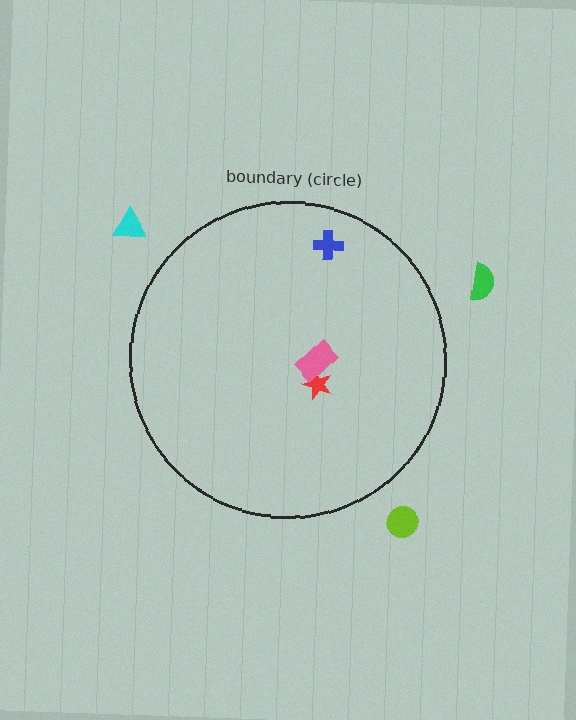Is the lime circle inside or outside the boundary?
Outside.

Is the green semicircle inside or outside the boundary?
Outside.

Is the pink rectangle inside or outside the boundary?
Inside.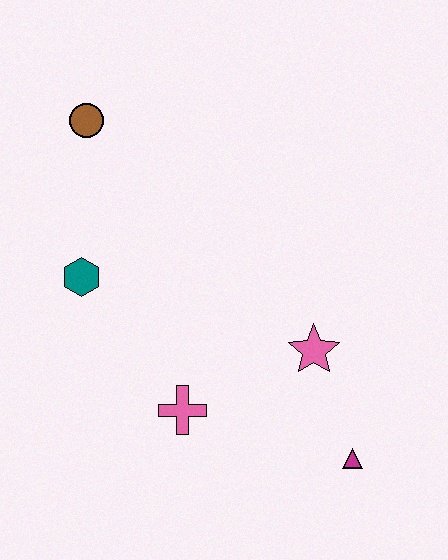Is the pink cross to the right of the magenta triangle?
No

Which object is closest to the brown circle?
The teal hexagon is closest to the brown circle.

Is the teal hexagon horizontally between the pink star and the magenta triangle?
No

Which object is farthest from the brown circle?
The magenta triangle is farthest from the brown circle.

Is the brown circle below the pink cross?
No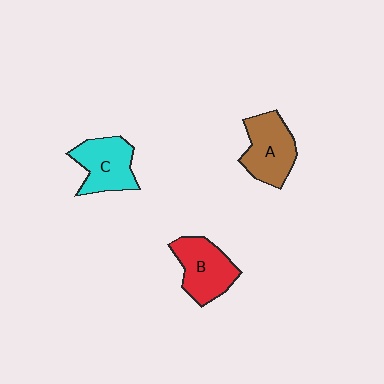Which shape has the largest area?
Shape A (brown).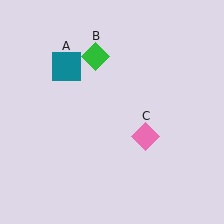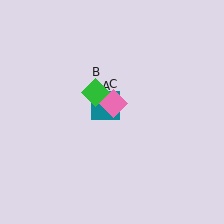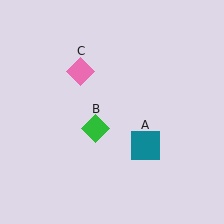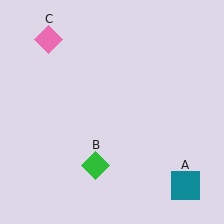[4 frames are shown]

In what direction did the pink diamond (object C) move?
The pink diamond (object C) moved up and to the left.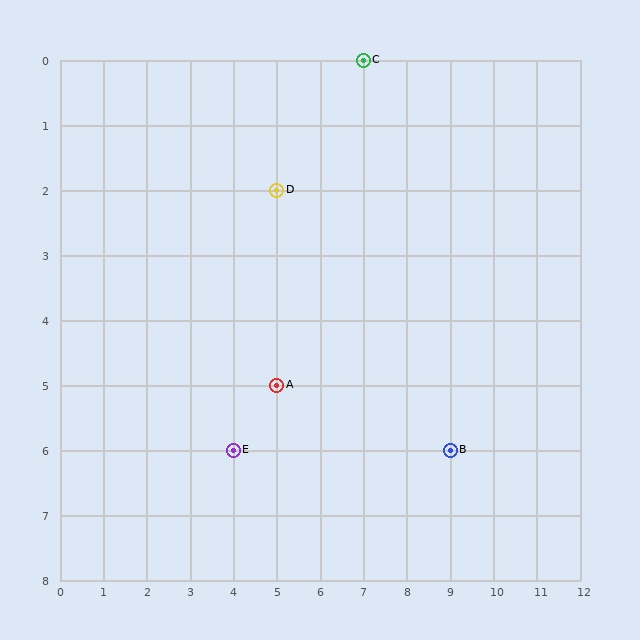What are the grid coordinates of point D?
Point D is at grid coordinates (5, 2).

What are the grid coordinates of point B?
Point B is at grid coordinates (9, 6).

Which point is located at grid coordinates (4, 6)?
Point E is at (4, 6).